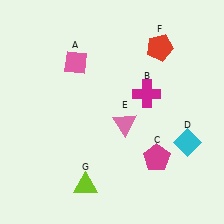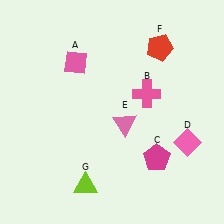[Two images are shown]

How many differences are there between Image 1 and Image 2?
There are 2 differences between the two images.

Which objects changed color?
B changed from magenta to pink. D changed from cyan to pink.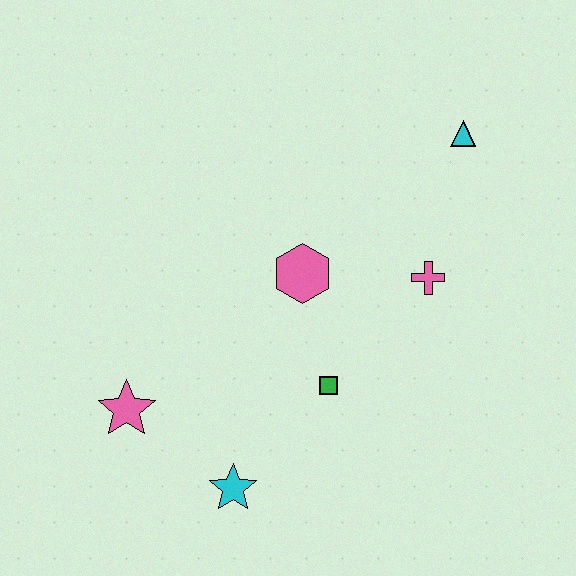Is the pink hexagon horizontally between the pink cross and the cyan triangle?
No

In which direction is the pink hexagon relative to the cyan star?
The pink hexagon is above the cyan star.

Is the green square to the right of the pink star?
Yes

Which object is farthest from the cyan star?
The cyan triangle is farthest from the cyan star.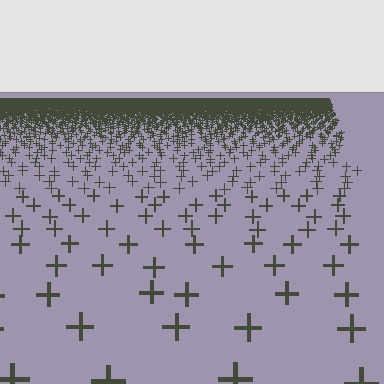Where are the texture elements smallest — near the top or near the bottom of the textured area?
Near the top.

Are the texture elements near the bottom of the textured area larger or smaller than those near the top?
Larger. Near the bottom, elements are closer to the viewer and appear at a bigger on-screen size.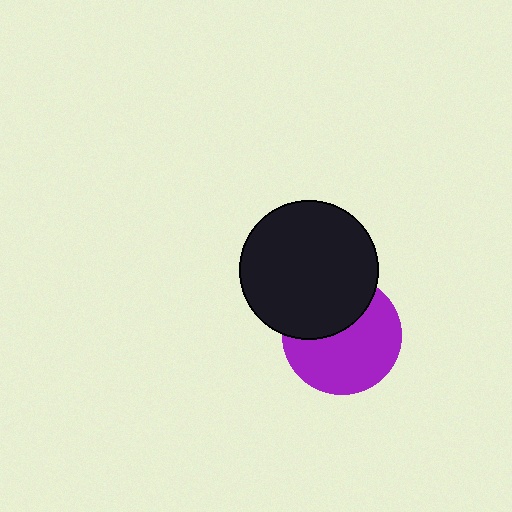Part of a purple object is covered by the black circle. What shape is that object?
It is a circle.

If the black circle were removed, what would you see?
You would see the complete purple circle.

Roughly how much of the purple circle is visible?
About half of it is visible (roughly 63%).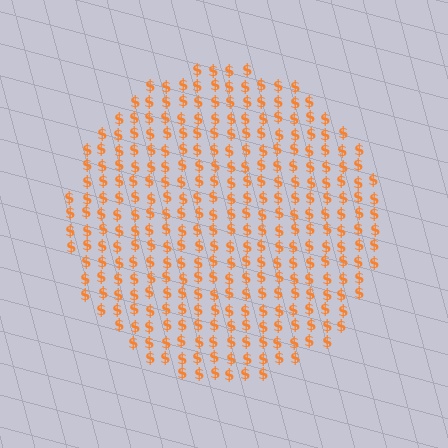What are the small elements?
The small elements are dollar signs.